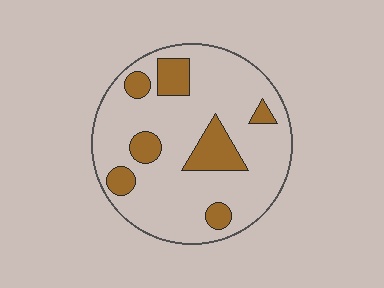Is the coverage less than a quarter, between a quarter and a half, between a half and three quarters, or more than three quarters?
Less than a quarter.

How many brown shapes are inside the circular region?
7.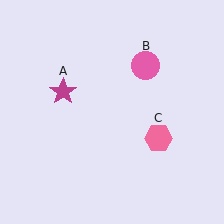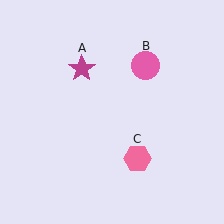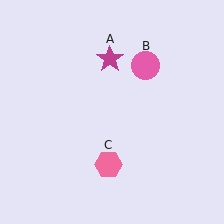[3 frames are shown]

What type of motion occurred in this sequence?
The magenta star (object A), pink hexagon (object C) rotated clockwise around the center of the scene.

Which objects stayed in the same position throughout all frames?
Pink circle (object B) remained stationary.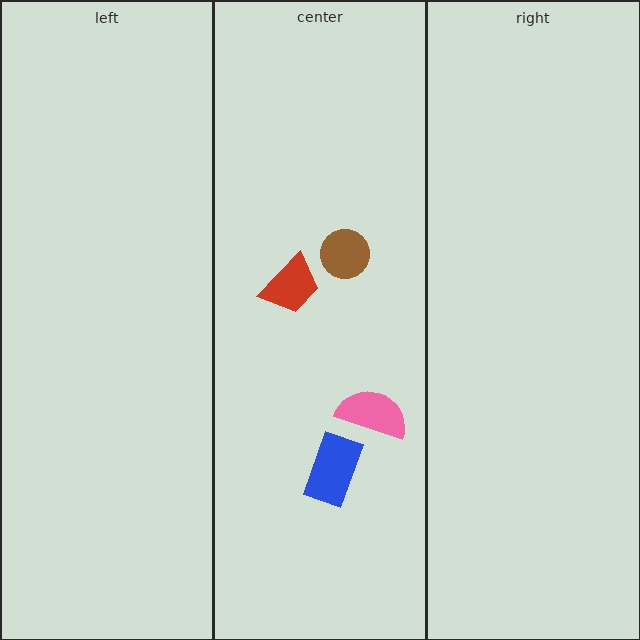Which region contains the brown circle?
The center region.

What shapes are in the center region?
The brown circle, the red trapezoid, the blue rectangle, the pink semicircle.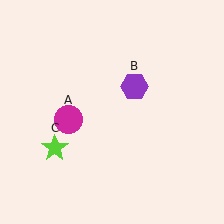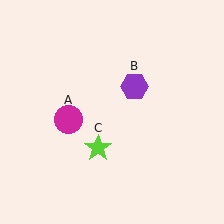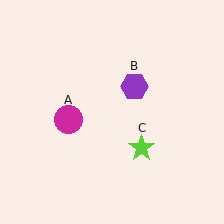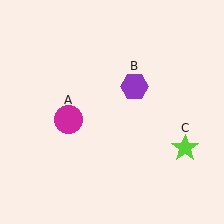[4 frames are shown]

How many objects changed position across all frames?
1 object changed position: lime star (object C).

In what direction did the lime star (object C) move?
The lime star (object C) moved right.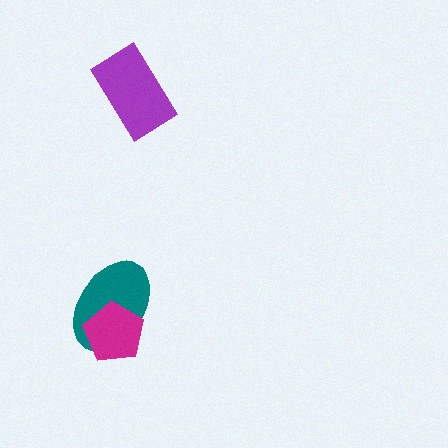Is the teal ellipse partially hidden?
Yes, it is partially covered by another shape.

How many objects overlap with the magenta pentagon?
1 object overlaps with the magenta pentagon.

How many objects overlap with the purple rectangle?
0 objects overlap with the purple rectangle.